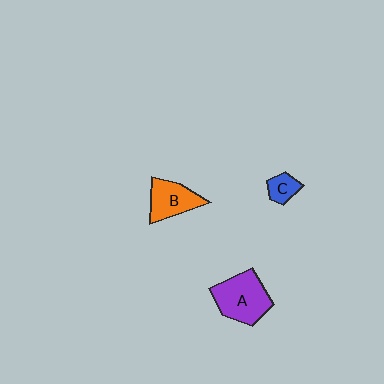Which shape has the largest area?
Shape A (purple).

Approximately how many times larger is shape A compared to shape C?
Approximately 2.9 times.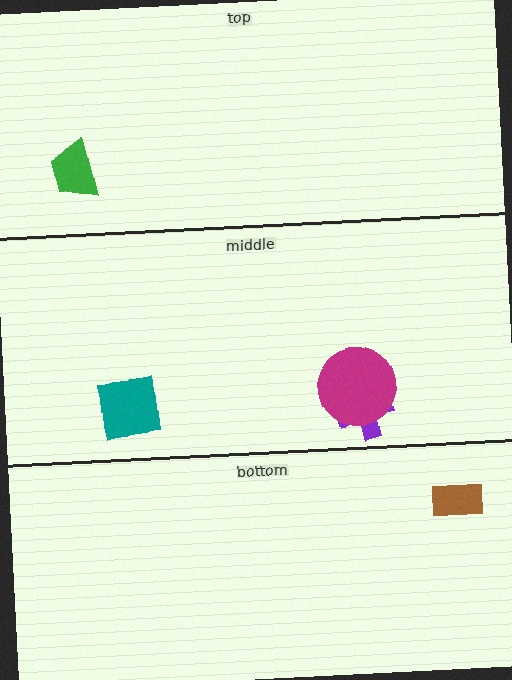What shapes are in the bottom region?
The brown rectangle.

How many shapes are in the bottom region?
1.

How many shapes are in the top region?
1.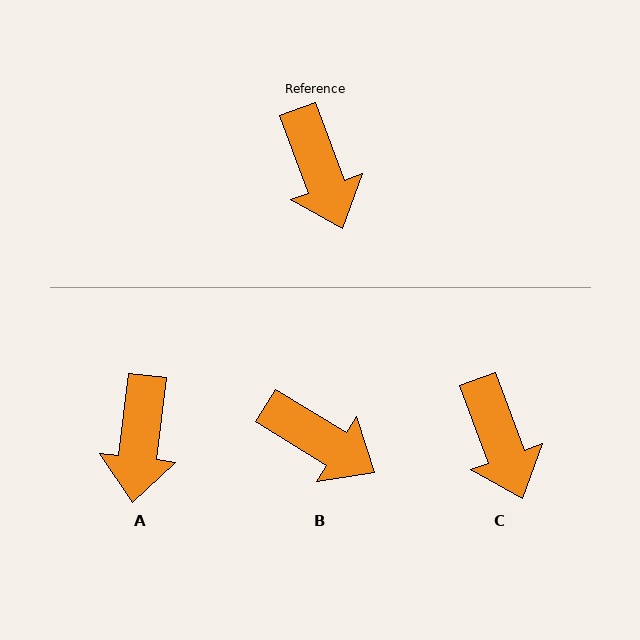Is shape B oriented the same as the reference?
No, it is off by about 38 degrees.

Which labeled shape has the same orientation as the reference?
C.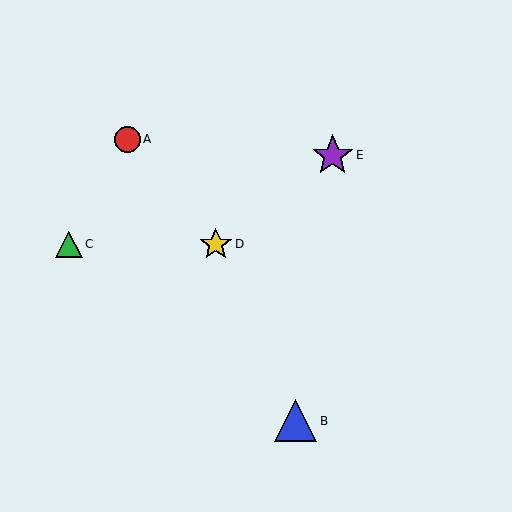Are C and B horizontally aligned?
No, C is at y≈244 and B is at y≈421.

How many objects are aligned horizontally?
2 objects (C, D) are aligned horizontally.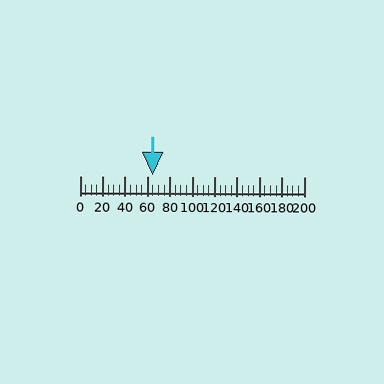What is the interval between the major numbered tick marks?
The major tick marks are spaced 20 units apart.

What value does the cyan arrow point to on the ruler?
The cyan arrow points to approximately 65.